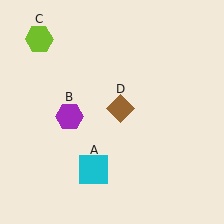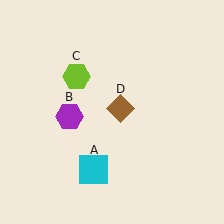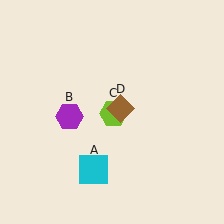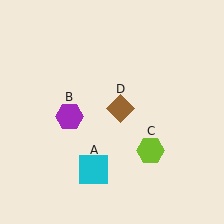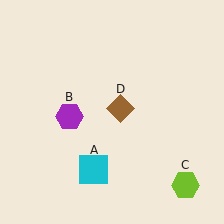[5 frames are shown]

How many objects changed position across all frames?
1 object changed position: lime hexagon (object C).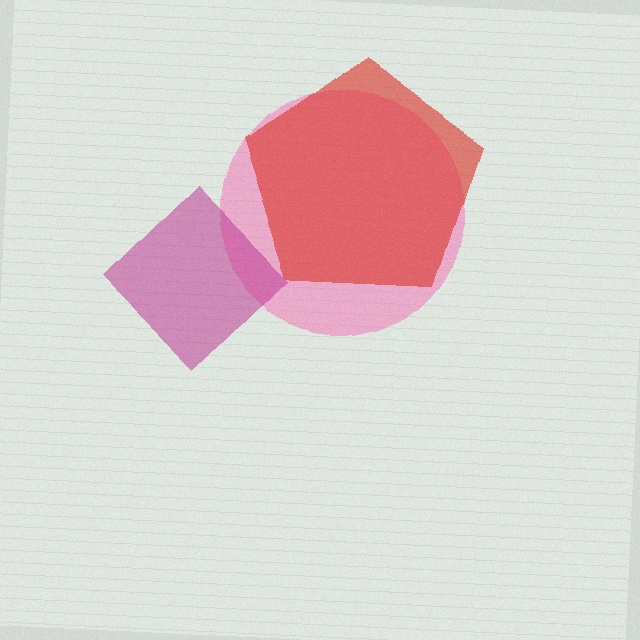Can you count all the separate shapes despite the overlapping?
Yes, there are 3 separate shapes.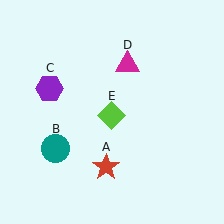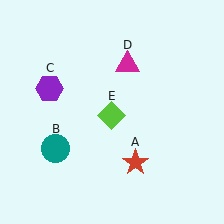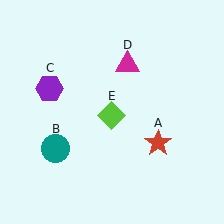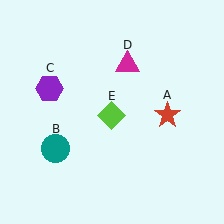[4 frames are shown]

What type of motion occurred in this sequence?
The red star (object A) rotated counterclockwise around the center of the scene.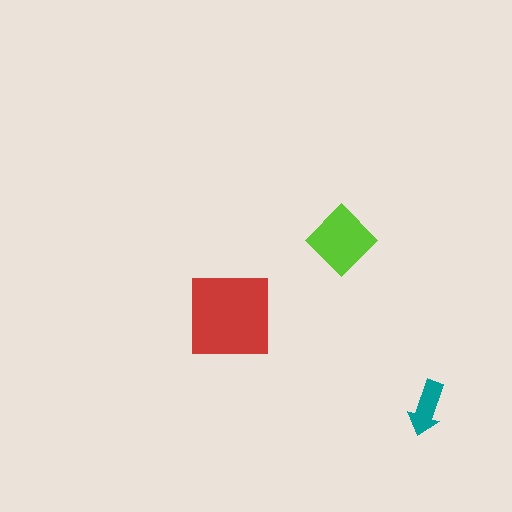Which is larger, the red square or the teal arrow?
The red square.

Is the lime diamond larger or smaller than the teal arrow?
Larger.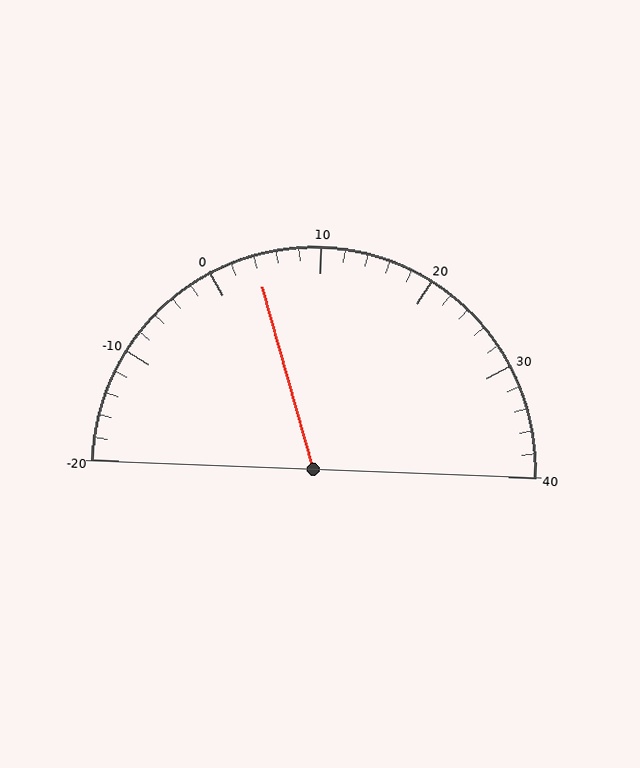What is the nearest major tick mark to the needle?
The nearest major tick mark is 0.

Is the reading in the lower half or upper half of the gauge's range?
The reading is in the lower half of the range (-20 to 40).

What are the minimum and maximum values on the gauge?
The gauge ranges from -20 to 40.